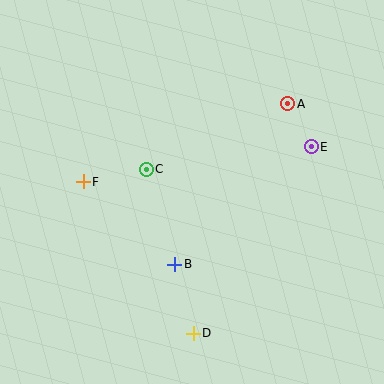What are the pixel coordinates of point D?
Point D is at (193, 333).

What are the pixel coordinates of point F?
Point F is at (83, 182).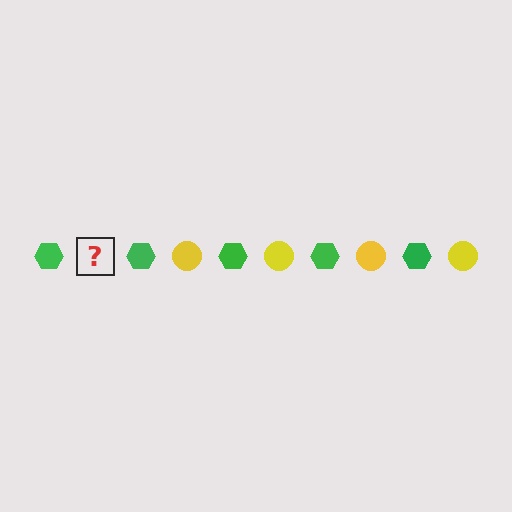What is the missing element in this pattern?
The missing element is a yellow circle.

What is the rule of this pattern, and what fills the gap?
The rule is that the pattern alternates between green hexagon and yellow circle. The gap should be filled with a yellow circle.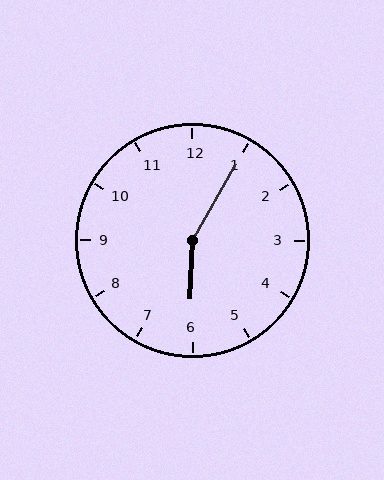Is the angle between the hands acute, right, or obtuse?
It is obtuse.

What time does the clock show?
6:05.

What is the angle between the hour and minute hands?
Approximately 152 degrees.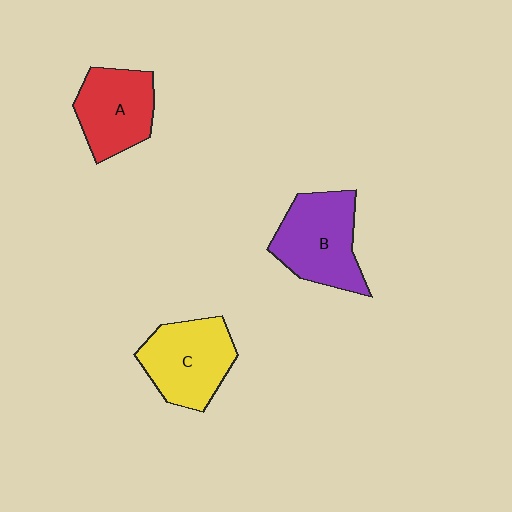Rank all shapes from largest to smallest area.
From largest to smallest: B (purple), C (yellow), A (red).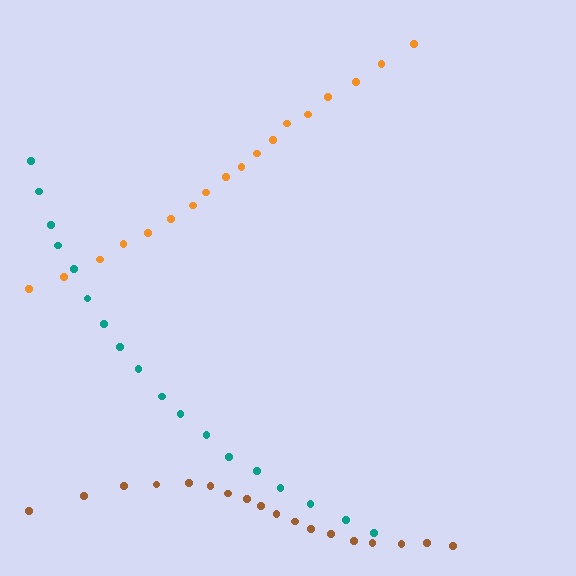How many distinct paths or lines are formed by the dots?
There are 3 distinct paths.